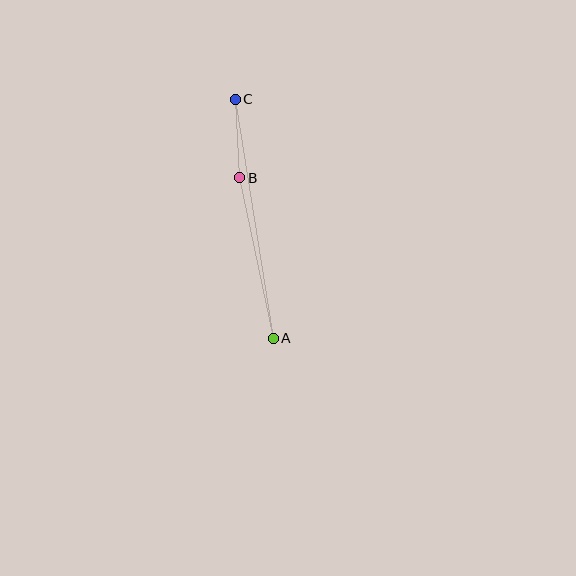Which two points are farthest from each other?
Points A and C are farthest from each other.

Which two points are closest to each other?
Points B and C are closest to each other.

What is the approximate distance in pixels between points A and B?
The distance between A and B is approximately 164 pixels.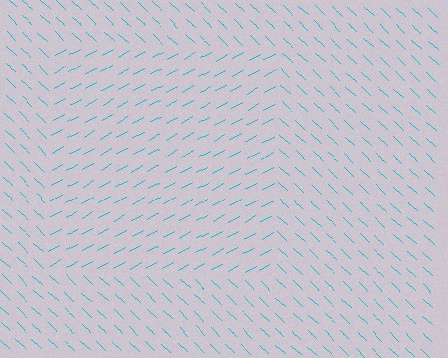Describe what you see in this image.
The image is filled with small cyan line segments. A rectangle region in the image has lines oriented differently from the surrounding lines, creating a visible texture boundary.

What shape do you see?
I see a rectangle.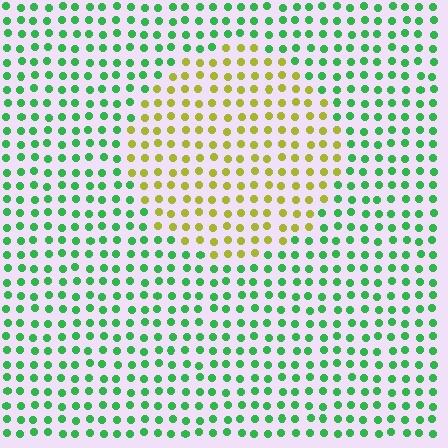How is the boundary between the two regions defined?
The boundary is defined purely by a slight shift in hue (about 64 degrees). Spacing, size, and orientation are identical on both sides.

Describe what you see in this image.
The image is filled with small green elements in a uniform arrangement. A circle-shaped region is visible where the elements are tinted to a slightly different hue, forming a subtle color boundary.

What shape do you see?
I see a circle.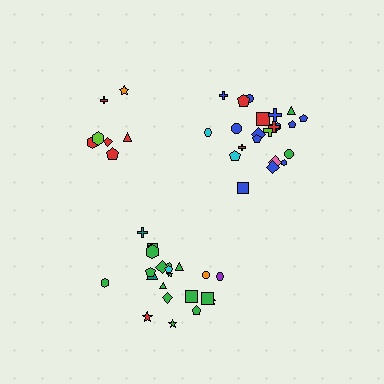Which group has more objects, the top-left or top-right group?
The top-right group.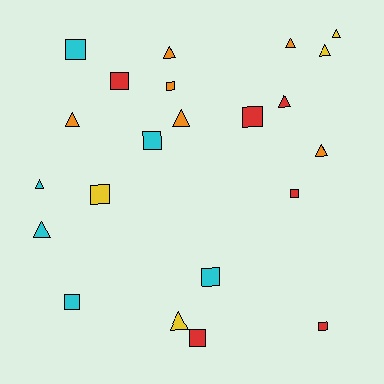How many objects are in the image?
There are 22 objects.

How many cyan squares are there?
There are 4 cyan squares.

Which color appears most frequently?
Cyan, with 6 objects.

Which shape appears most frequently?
Square, with 11 objects.